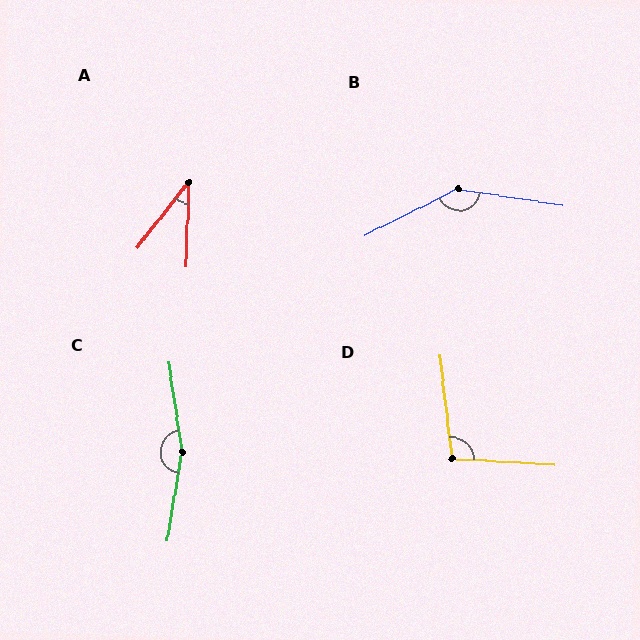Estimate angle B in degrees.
Approximately 144 degrees.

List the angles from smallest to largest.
A (36°), D (100°), B (144°), C (162°).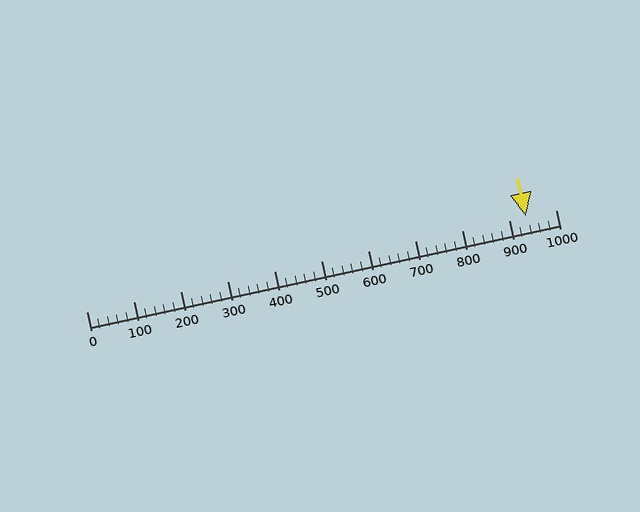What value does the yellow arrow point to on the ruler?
The yellow arrow points to approximately 937.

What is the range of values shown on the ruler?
The ruler shows values from 0 to 1000.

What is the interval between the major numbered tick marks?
The major tick marks are spaced 100 units apart.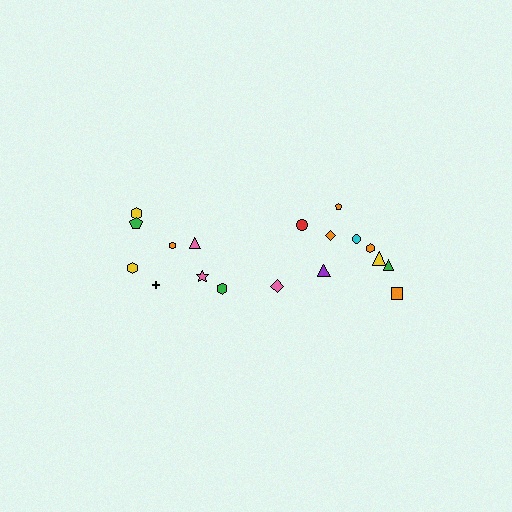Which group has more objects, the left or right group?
The right group.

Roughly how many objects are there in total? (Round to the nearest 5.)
Roughly 20 objects in total.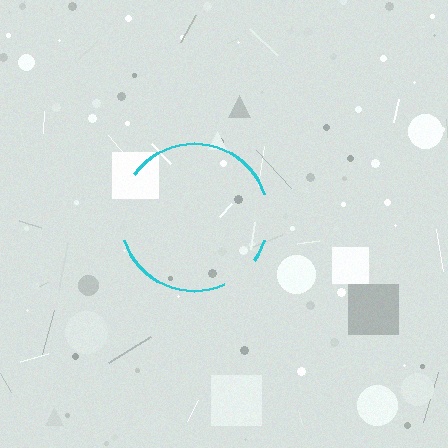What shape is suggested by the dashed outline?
The dashed outline suggests a circle.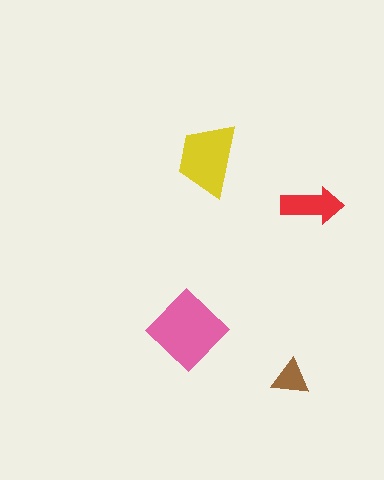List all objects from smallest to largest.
The brown triangle, the red arrow, the yellow trapezoid, the pink diamond.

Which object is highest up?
The yellow trapezoid is topmost.